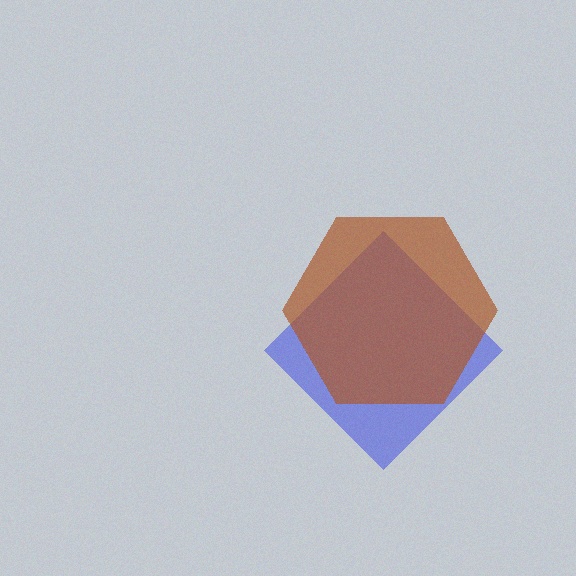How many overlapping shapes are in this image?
There are 2 overlapping shapes in the image.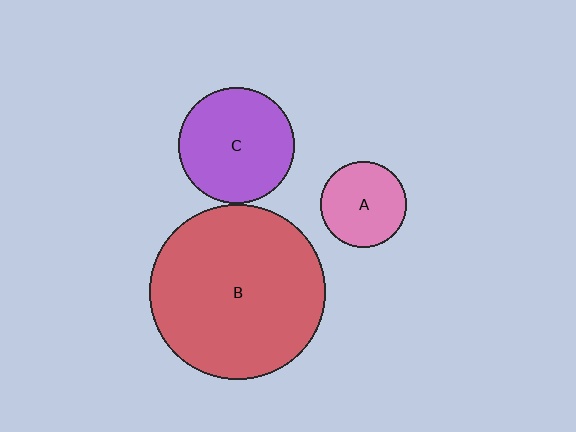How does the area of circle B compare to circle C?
Approximately 2.3 times.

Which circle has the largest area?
Circle B (red).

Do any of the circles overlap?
No, none of the circles overlap.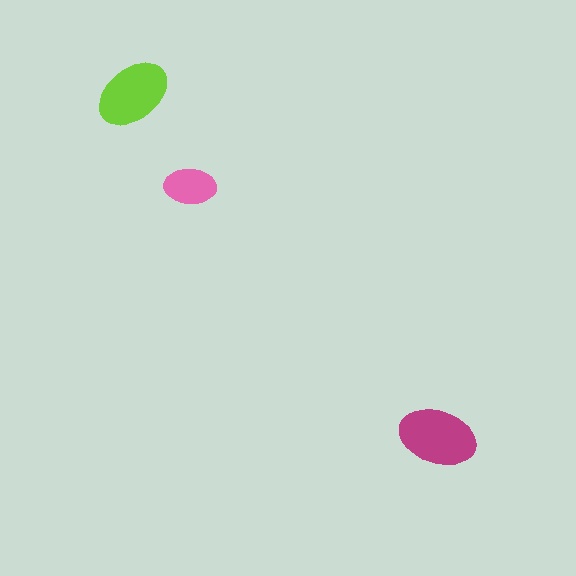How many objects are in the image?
There are 3 objects in the image.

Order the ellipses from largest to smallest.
the magenta one, the lime one, the pink one.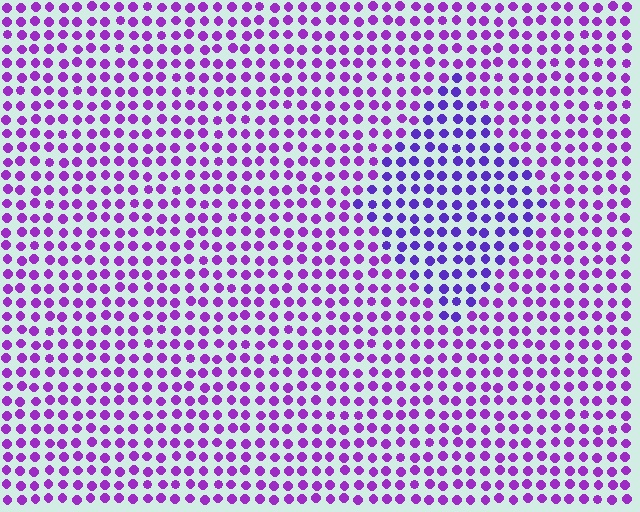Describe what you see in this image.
The image is filled with small purple elements in a uniform arrangement. A diamond-shaped region is visible where the elements are tinted to a slightly different hue, forming a subtle color boundary.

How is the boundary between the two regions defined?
The boundary is defined purely by a slight shift in hue (about 27 degrees). Spacing, size, and orientation are identical on both sides.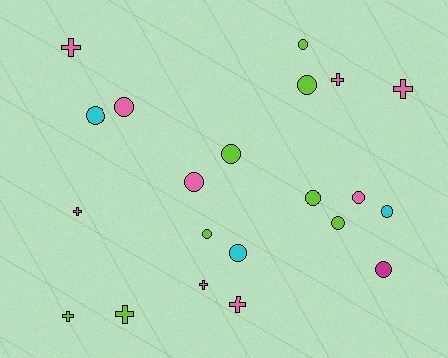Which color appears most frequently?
Pink, with 9 objects.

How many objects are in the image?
There are 21 objects.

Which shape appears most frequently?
Circle, with 13 objects.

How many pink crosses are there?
There are 6 pink crosses.